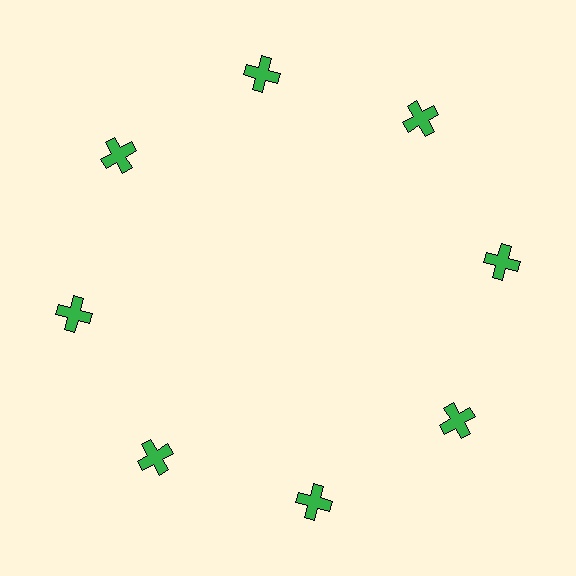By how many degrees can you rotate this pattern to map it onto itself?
The pattern maps onto itself every 45 degrees of rotation.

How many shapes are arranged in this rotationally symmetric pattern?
There are 8 shapes, arranged in 8 groups of 1.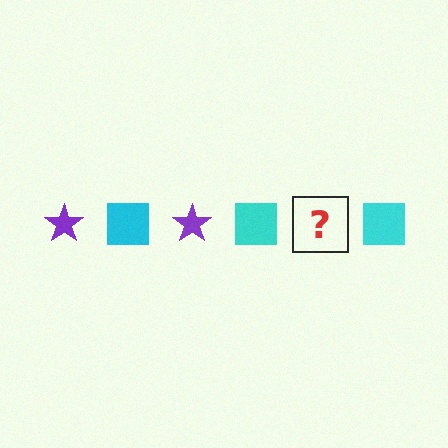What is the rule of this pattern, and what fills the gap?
The rule is that the pattern alternates between purple star and cyan square. The gap should be filled with a purple star.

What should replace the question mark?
The question mark should be replaced with a purple star.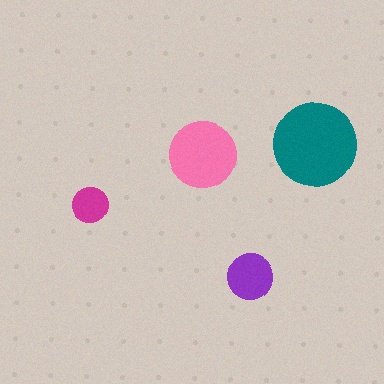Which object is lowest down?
The purple circle is bottommost.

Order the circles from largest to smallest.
the teal one, the pink one, the purple one, the magenta one.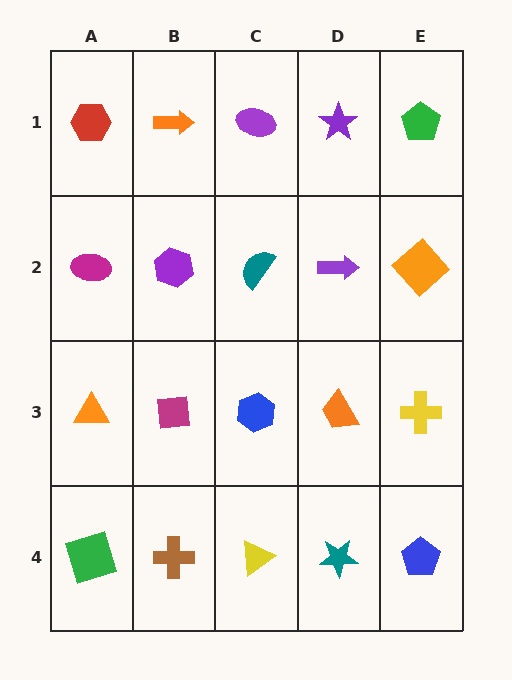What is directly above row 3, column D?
A purple arrow.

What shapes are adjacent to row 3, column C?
A teal semicircle (row 2, column C), a yellow triangle (row 4, column C), a magenta square (row 3, column B), an orange trapezoid (row 3, column D).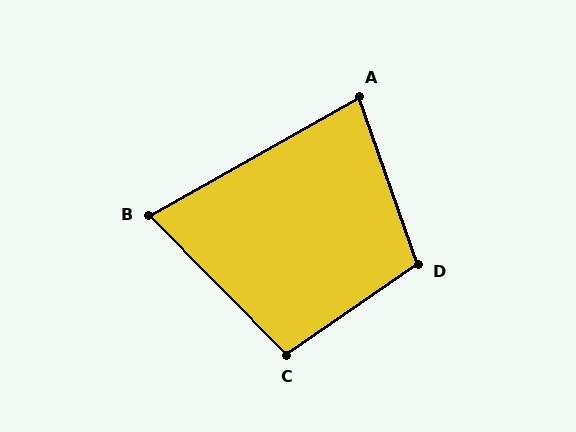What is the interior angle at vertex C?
Approximately 100 degrees (obtuse).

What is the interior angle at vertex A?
Approximately 80 degrees (acute).